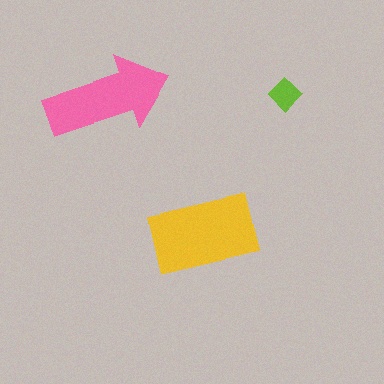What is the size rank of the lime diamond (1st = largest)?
3rd.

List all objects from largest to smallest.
The yellow rectangle, the pink arrow, the lime diamond.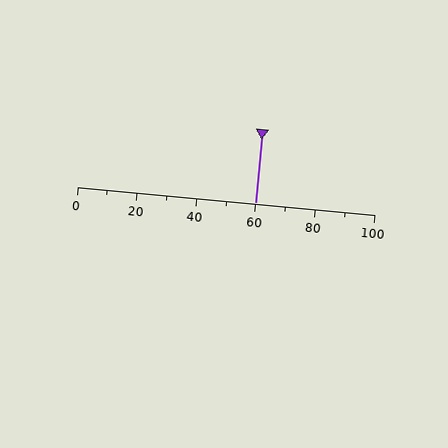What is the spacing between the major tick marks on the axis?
The major ticks are spaced 20 apart.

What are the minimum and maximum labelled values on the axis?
The axis runs from 0 to 100.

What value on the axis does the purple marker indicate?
The marker indicates approximately 60.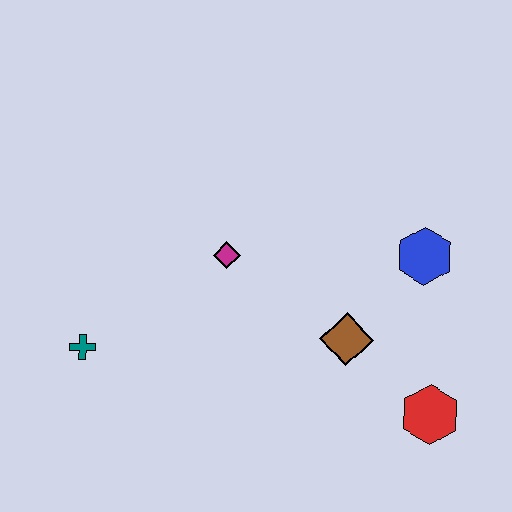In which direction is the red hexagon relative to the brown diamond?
The red hexagon is to the right of the brown diamond.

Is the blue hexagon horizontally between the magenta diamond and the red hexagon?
Yes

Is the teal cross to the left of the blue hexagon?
Yes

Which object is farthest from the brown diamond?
The teal cross is farthest from the brown diamond.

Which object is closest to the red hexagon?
The brown diamond is closest to the red hexagon.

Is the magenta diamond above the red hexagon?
Yes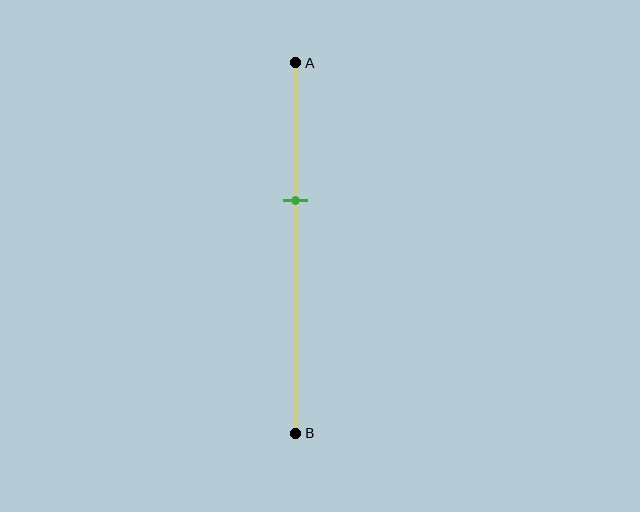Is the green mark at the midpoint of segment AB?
No, the mark is at about 35% from A, not at the 50% midpoint.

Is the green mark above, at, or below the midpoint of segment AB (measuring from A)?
The green mark is above the midpoint of segment AB.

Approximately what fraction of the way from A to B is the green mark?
The green mark is approximately 35% of the way from A to B.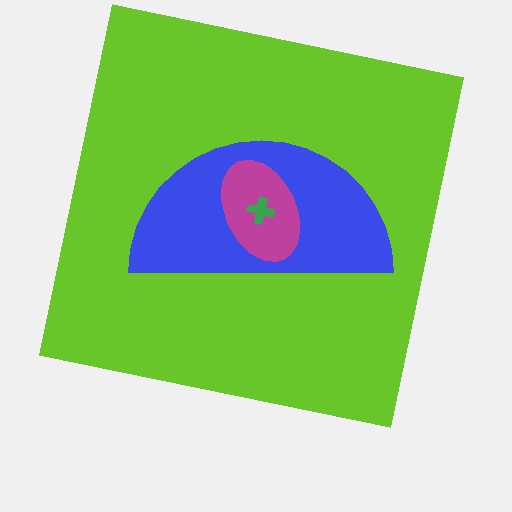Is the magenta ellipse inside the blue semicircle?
Yes.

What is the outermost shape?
The lime square.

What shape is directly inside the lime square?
The blue semicircle.